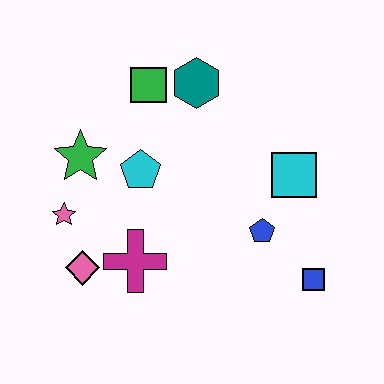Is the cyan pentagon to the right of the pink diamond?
Yes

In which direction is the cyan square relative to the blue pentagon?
The cyan square is above the blue pentagon.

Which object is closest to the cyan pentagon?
The green star is closest to the cyan pentagon.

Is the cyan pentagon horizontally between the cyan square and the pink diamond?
Yes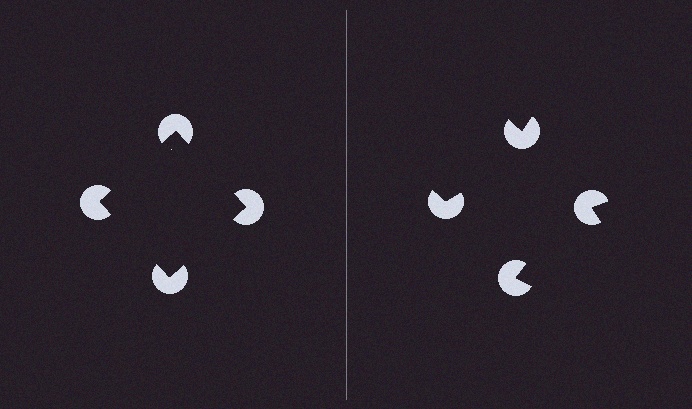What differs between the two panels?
The pac-man discs are positioned identically on both sides; only the wedge orientations differ. On the left they align to a square; on the right they are misaligned.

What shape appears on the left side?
An illusory square.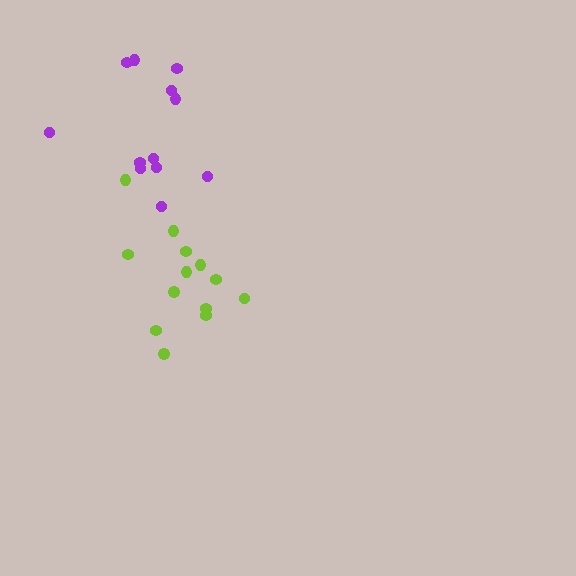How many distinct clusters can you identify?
There are 2 distinct clusters.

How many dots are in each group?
Group 1: 13 dots, Group 2: 12 dots (25 total).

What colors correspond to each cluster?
The clusters are colored: lime, purple.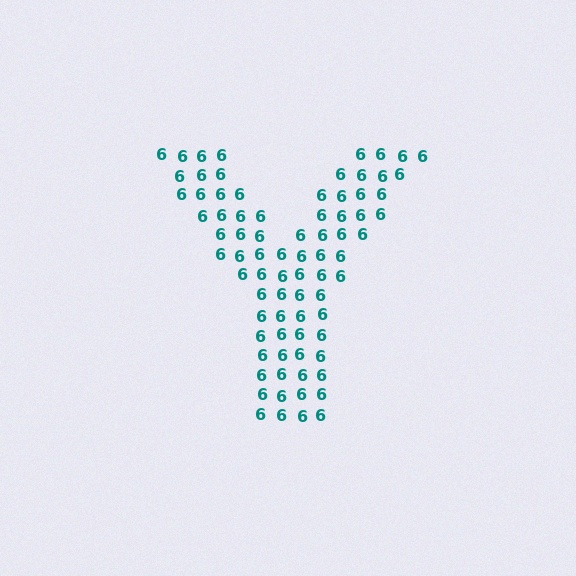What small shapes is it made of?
It is made of small digit 6's.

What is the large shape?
The large shape is the letter Y.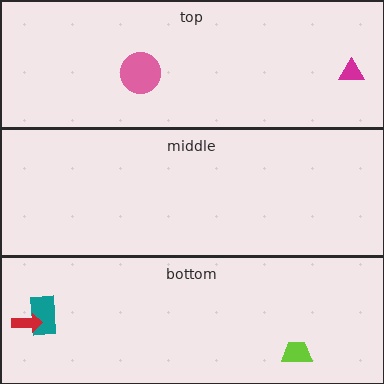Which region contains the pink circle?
The top region.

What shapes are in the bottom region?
The lime trapezoid, the teal rectangle, the red arrow.